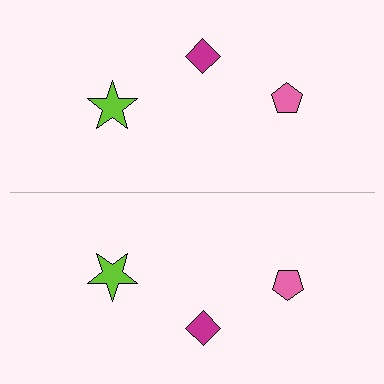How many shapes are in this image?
There are 6 shapes in this image.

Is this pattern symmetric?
Yes, this pattern has bilateral (reflection) symmetry.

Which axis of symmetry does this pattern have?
The pattern has a horizontal axis of symmetry running through the center of the image.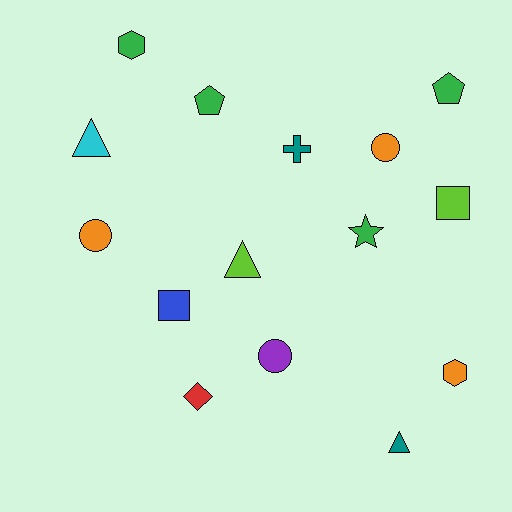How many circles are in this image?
There are 3 circles.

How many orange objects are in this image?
There are 3 orange objects.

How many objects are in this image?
There are 15 objects.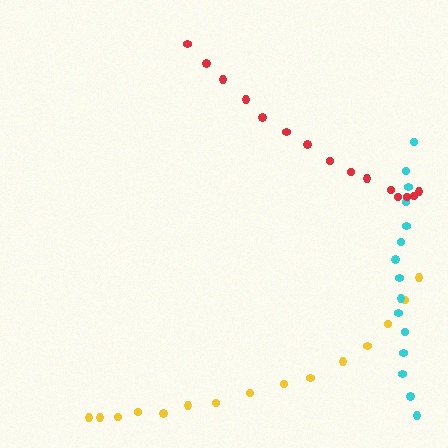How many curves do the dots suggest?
There are 3 distinct paths.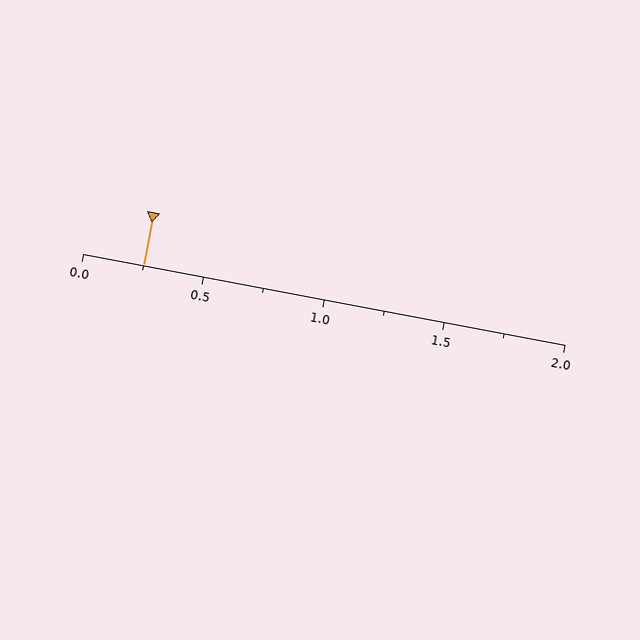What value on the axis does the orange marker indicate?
The marker indicates approximately 0.25.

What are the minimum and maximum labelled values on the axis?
The axis runs from 0.0 to 2.0.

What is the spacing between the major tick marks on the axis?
The major ticks are spaced 0.5 apart.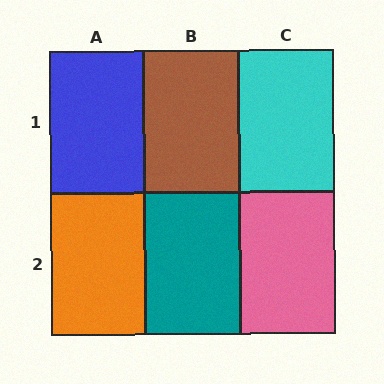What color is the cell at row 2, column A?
Orange.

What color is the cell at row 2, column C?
Pink.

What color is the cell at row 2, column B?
Teal.